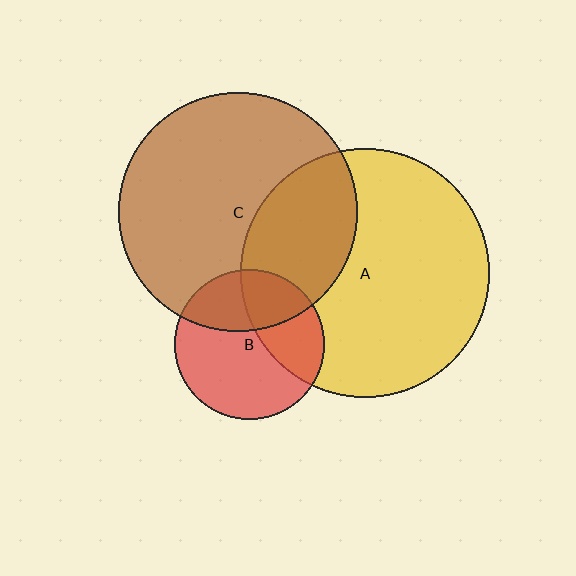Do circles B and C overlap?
Yes.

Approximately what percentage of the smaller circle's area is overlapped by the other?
Approximately 35%.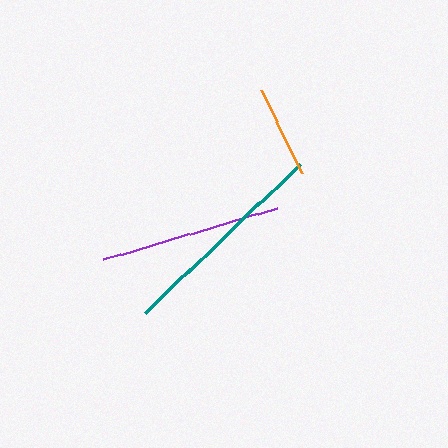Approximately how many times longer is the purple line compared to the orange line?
The purple line is approximately 1.9 times the length of the orange line.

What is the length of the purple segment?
The purple segment is approximately 182 pixels long.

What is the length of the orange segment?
The orange segment is approximately 93 pixels long.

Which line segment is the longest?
The teal line is the longest at approximately 215 pixels.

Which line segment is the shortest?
The orange line is the shortest at approximately 93 pixels.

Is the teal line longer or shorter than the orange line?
The teal line is longer than the orange line.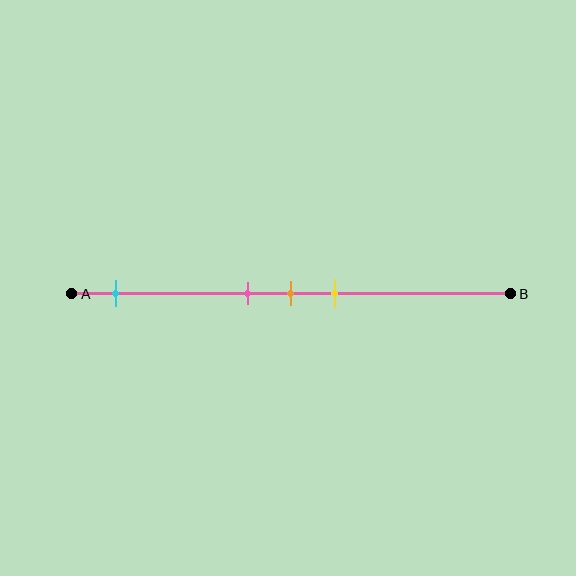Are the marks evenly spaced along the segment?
No, the marks are not evenly spaced.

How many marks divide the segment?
There are 4 marks dividing the segment.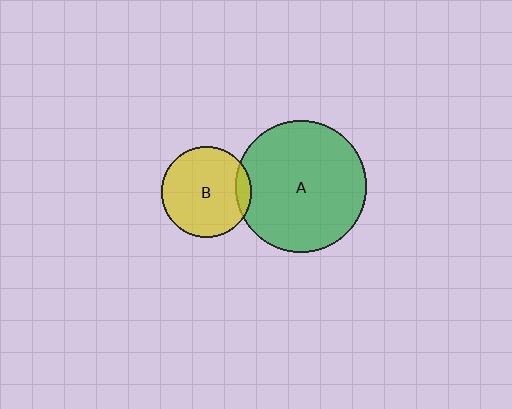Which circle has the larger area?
Circle A (green).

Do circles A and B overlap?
Yes.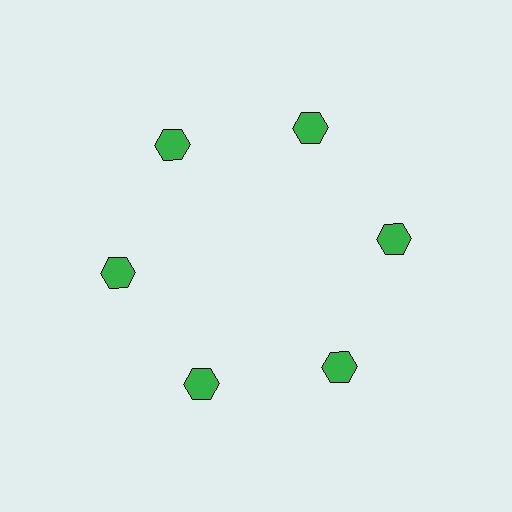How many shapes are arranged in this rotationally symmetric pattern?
There are 6 shapes, arranged in 6 groups of 1.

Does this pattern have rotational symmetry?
Yes, this pattern has 6-fold rotational symmetry. It looks the same after rotating 60 degrees around the center.